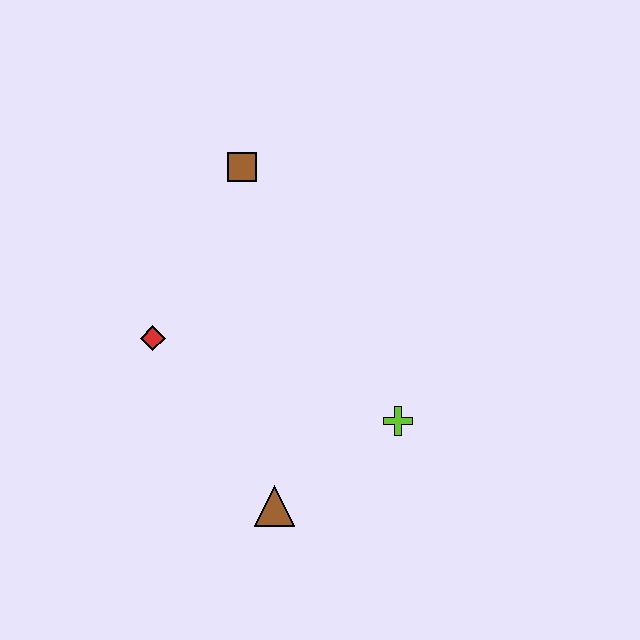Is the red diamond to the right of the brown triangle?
No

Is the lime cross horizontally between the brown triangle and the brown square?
No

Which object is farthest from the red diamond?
The lime cross is farthest from the red diamond.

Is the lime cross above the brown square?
No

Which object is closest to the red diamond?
The brown square is closest to the red diamond.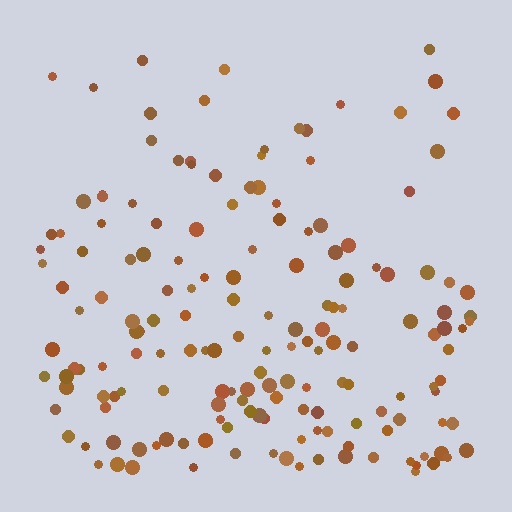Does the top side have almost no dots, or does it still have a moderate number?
Still a moderate number, just noticeably fewer than the bottom.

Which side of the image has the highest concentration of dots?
The bottom.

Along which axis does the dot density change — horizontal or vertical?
Vertical.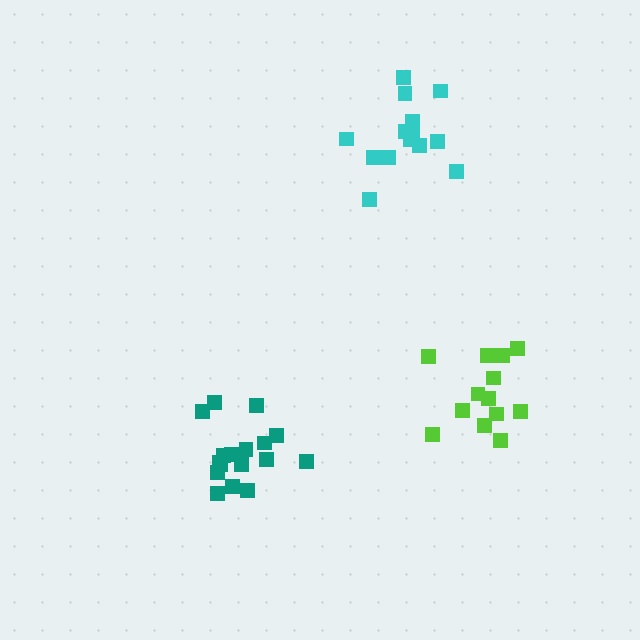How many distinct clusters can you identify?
There are 3 distinct clusters.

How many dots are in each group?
Group 1: 13 dots, Group 2: 17 dots, Group 3: 14 dots (44 total).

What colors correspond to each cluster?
The clusters are colored: lime, teal, cyan.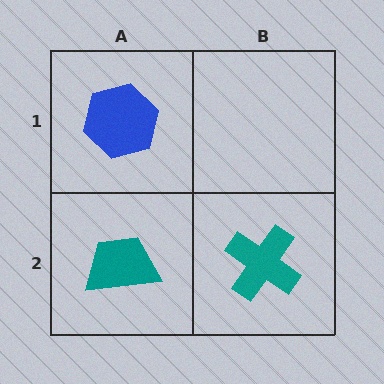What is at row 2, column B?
A teal cross.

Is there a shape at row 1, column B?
No, that cell is empty.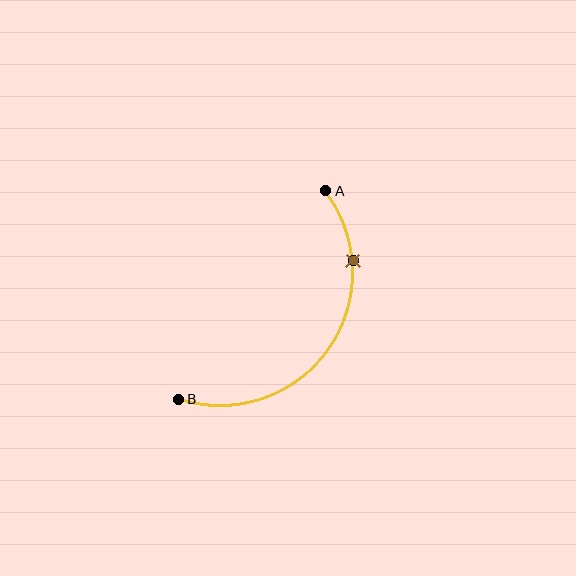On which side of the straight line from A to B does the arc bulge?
The arc bulges below and to the right of the straight line connecting A and B.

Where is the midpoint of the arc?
The arc midpoint is the point on the curve farthest from the straight line joining A and B. It sits below and to the right of that line.